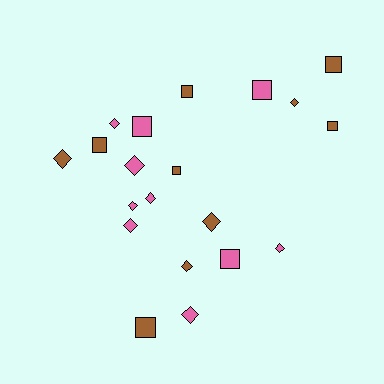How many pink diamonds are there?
There are 7 pink diamonds.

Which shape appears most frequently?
Diamond, with 11 objects.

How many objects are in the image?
There are 20 objects.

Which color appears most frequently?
Brown, with 10 objects.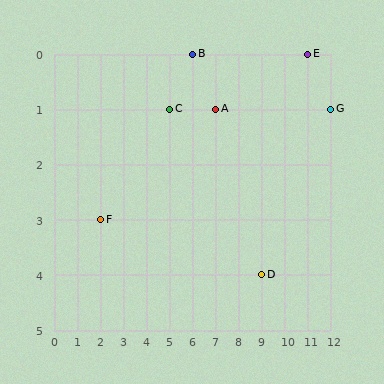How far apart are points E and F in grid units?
Points E and F are 9 columns and 3 rows apart (about 9.5 grid units diagonally).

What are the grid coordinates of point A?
Point A is at grid coordinates (7, 1).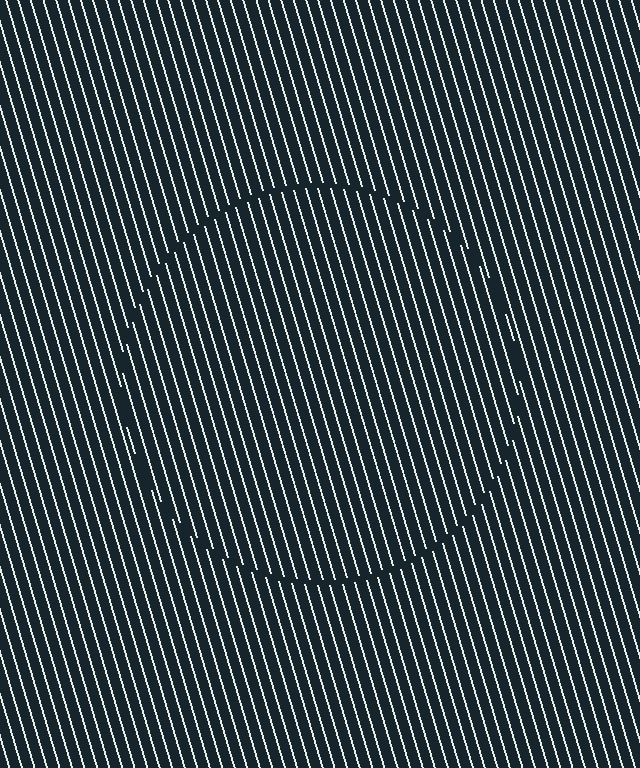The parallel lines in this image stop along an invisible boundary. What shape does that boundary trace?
An illusory circle. The interior of the shape contains the same grating, shifted by half a period — the contour is defined by the phase discontinuity where line-ends from the inner and outer gratings abut.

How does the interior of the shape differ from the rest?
The interior of the shape contains the same grating, shifted by half a period — the contour is defined by the phase discontinuity where line-ends from the inner and outer gratings abut.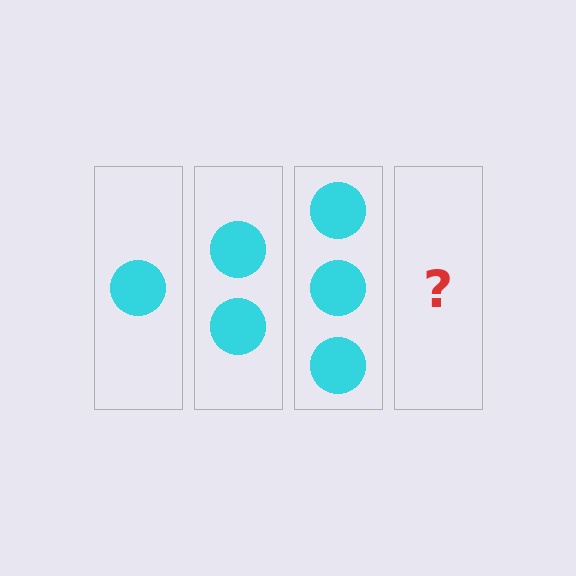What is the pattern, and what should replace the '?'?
The pattern is that each step adds one more circle. The '?' should be 4 circles.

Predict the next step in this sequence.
The next step is 4 circles.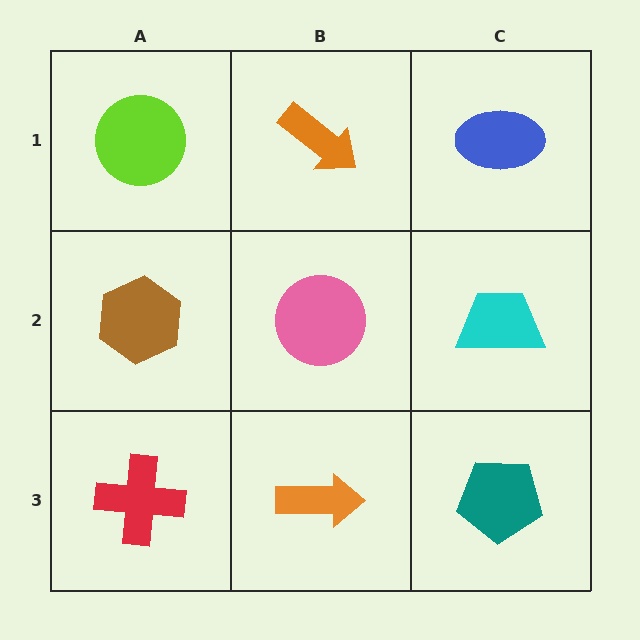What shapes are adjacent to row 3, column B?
A pink circle (row 2, column B), a red cross (row 3, column A), a teal pentagon (row 3, column C).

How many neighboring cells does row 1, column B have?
3.